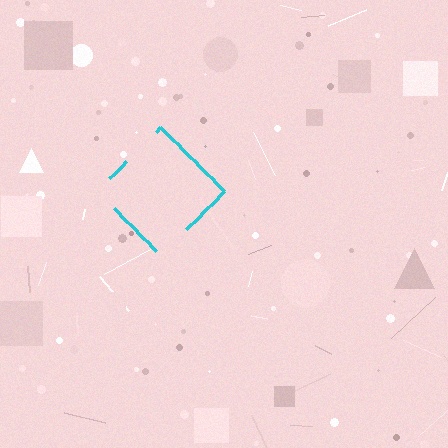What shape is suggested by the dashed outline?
The dashed outline suggests a diamond.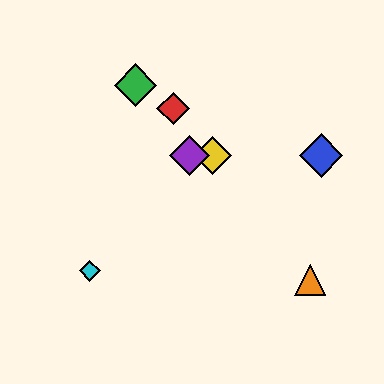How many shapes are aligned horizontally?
3 shapes (the blue diamond, the yellow diamond, the purple diamond) are aligned horizontally.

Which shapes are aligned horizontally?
The blue diamond, the yellow diamond, the purple diamond are aligned horizontally.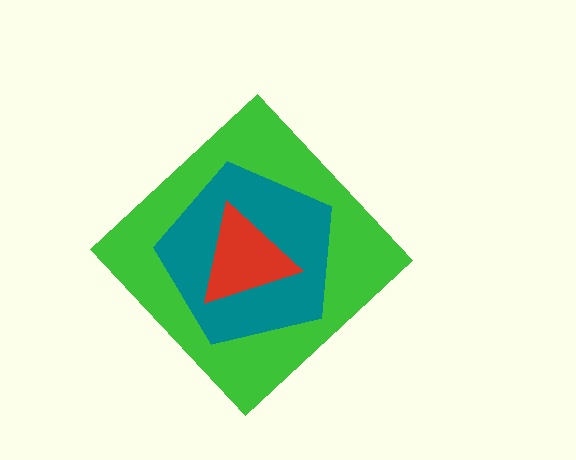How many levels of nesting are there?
3.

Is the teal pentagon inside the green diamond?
Yes.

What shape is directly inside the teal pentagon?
The red triangle.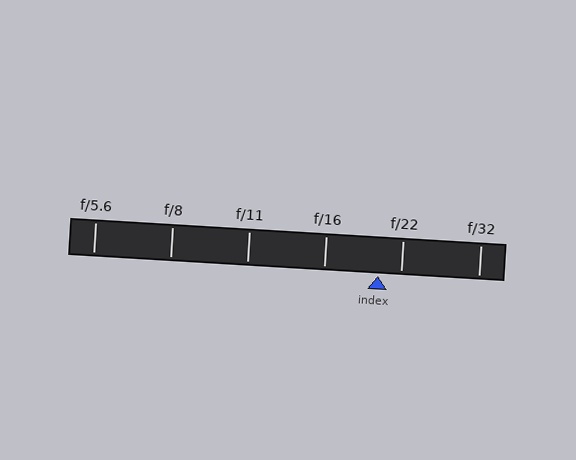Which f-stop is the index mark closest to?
The index mark is closest to f/22.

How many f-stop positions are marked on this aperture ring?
There are 6 f-stop positions marked.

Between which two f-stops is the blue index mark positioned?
The index mark is between f/16 and f/22.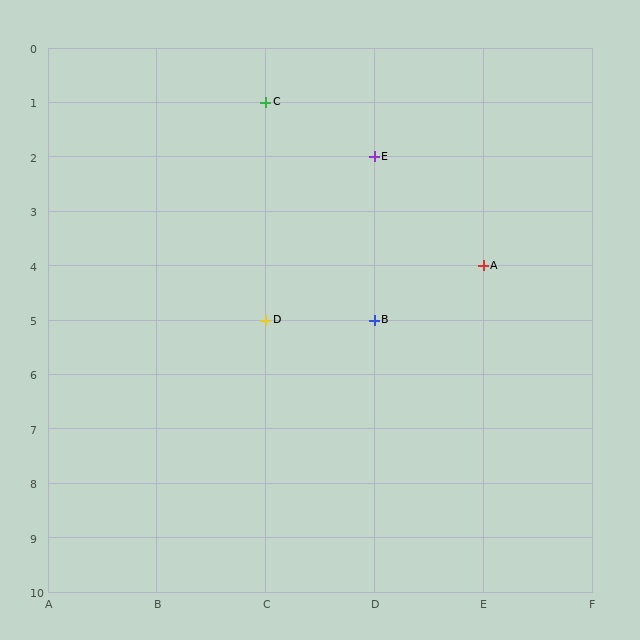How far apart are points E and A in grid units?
Points E and A are 1 column and 2 rows apart (about 2.2 grid units diagonally).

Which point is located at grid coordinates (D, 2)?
Point E is at (D, 2).